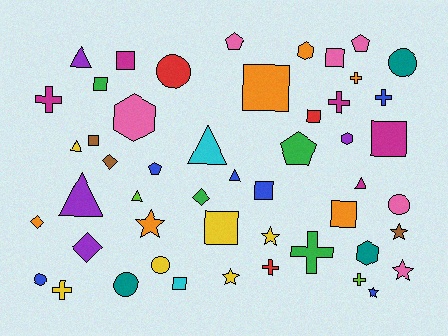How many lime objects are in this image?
There are 2 lime objects.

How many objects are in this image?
There are 50 objects.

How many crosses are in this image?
There are 8 crosses.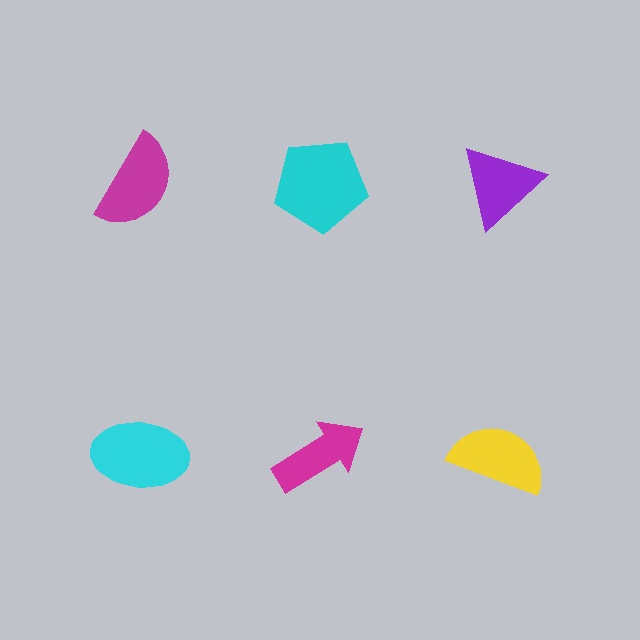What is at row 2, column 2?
A magenta arrow.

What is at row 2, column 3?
A yellow semicircle.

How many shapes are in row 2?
3 shapes.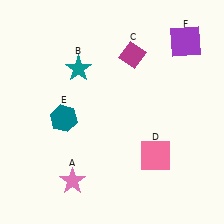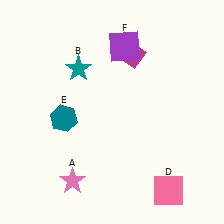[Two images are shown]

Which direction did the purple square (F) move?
The purple square (F) moved left.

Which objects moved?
The objects that moved are: the pink square (D), the purple square (F).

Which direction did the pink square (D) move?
The pink square (D) moved down.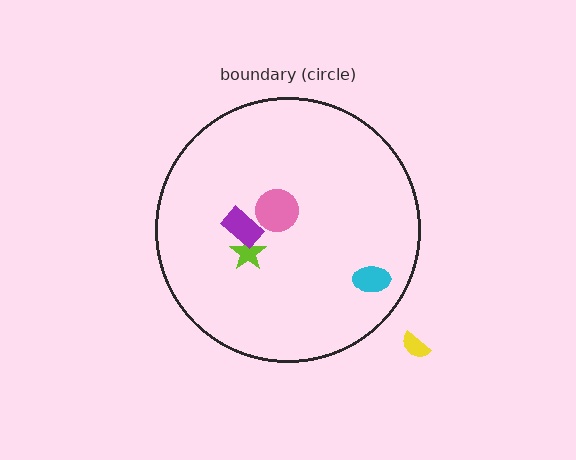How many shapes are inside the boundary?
4 inside, 1 outside.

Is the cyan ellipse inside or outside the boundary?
Inside.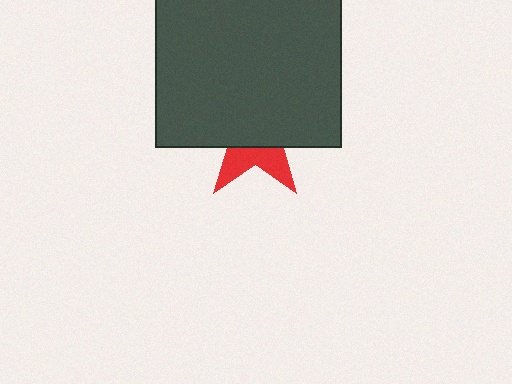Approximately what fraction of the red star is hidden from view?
Roughly 66% of the red star is hidden behind the dark gray square.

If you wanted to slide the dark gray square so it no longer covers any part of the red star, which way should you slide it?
Slide it up — that is the most direct way to separate the two shapes.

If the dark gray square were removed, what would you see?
You would see the complete red star.